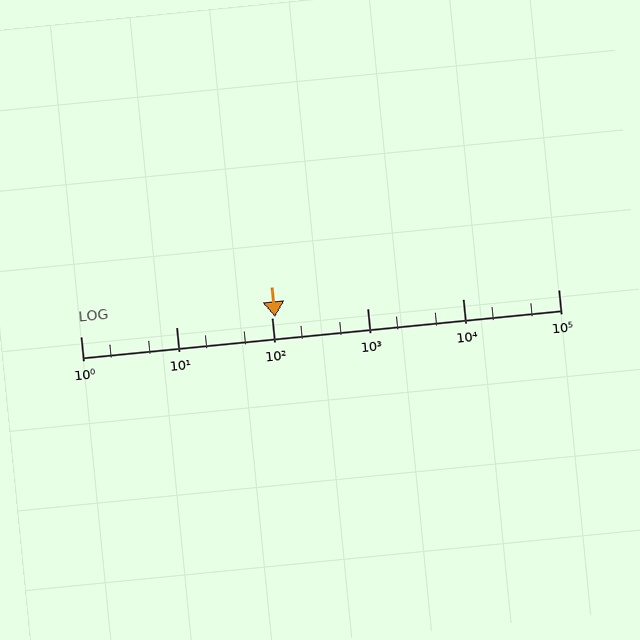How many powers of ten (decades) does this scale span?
The scale spans 5 decades, from 1 to 100000.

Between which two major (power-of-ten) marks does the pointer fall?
The pointer is between 100 and 1000.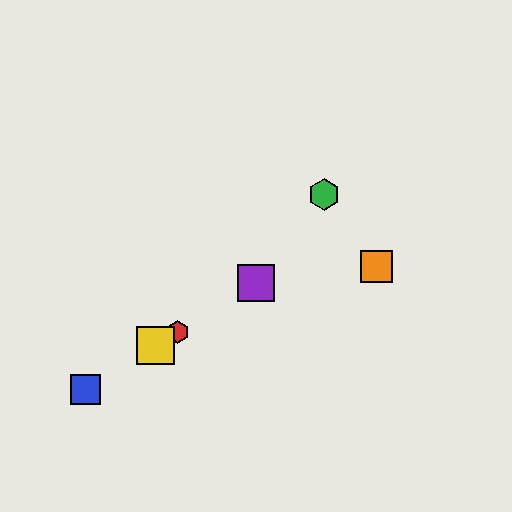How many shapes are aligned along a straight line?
4 shapes (the red hexagon, the blue square, the yellow square, the purple square) are aligned along a straight line.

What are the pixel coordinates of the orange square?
The orange square is at (377, 267).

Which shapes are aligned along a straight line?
The red hexagon, the blue square, the yellow square, the purple square are aligned along a straight line.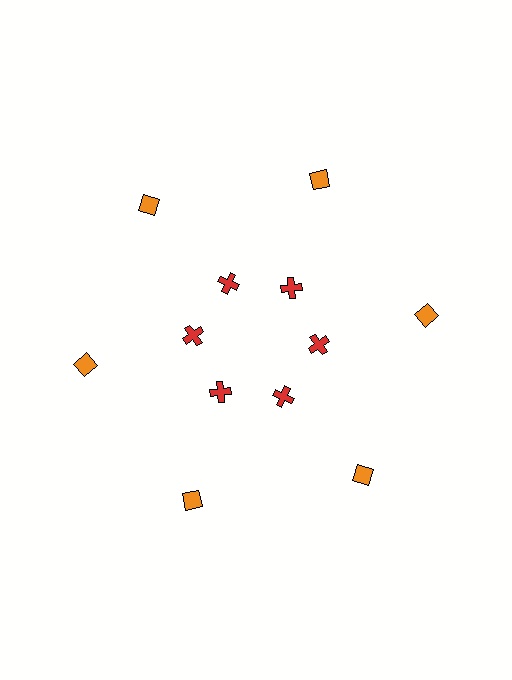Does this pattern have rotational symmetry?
Yes, this pattern has 6-fold rotational symmetry. It looks the same after rotating 60 degrees around the center.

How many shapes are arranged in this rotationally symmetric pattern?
There are 12 shapes, arranged in 6 groups of 2.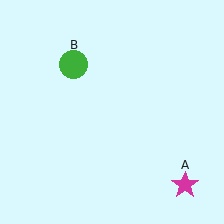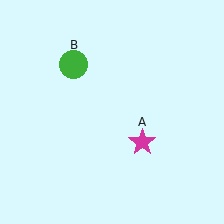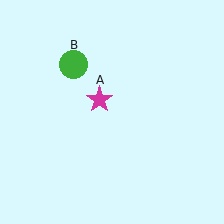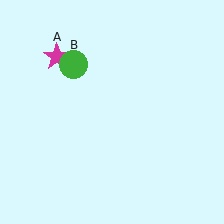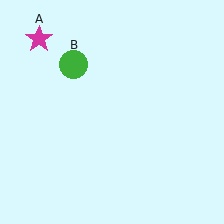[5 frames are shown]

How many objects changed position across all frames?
1 object changed position: magenta star (object A).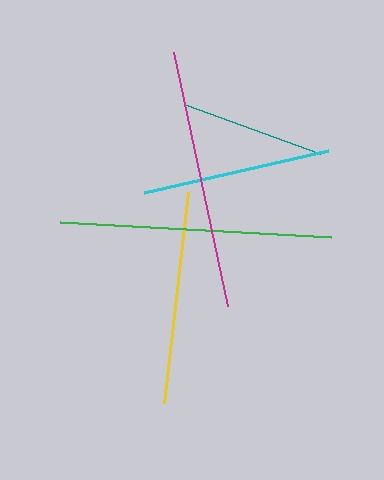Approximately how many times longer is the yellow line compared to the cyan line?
The yellow line is approximately 1.1 times the length of the cyan line.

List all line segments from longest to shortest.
From longest to shortest: green, magenta, yellow, cyan, teal.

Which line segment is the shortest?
The teal line is the shortest at approximately 143 pixels.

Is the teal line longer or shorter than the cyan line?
The cyan line is longer than the teal line.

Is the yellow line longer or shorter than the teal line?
The yellow line is longer than the teal line.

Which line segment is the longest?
The green line is the longest at approximately 271 pixels.